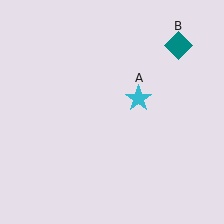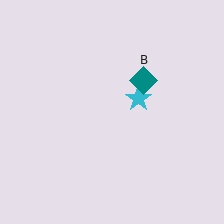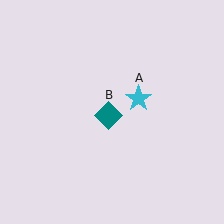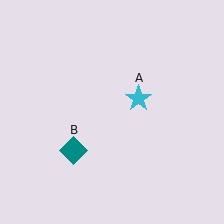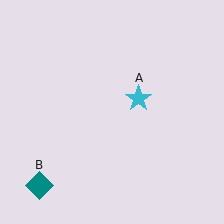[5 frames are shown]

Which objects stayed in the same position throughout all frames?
Cyan star (object A) remained stationary.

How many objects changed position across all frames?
1 object changed position: teal diamond (object B).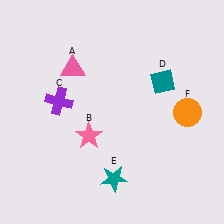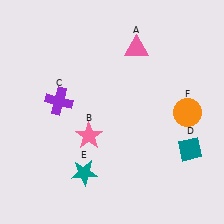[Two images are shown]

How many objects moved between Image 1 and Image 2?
3 objects moved between the two images.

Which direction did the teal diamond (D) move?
The teal diamond (D) moved down.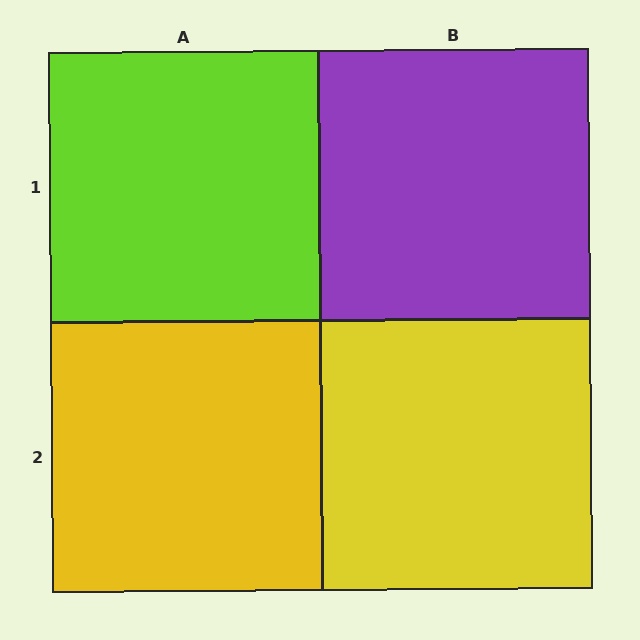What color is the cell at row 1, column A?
Lime.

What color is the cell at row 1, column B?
Purple.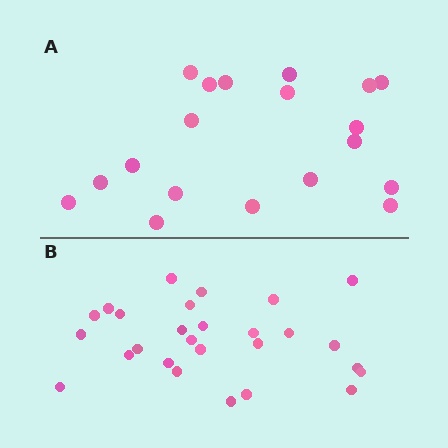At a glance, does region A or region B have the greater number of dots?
Region B (the bottom region) has more dots.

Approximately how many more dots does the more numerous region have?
Region B has roughly 8 or so more dots than region A.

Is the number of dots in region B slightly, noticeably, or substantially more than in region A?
Region B has noticeably more, but not dramatically so. The ratio is roughly 1.4 to 1.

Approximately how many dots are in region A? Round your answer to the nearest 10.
About 20 dots. (The exact count is 19, which rounds to 20.)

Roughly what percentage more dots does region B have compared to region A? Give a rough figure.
About 40% more.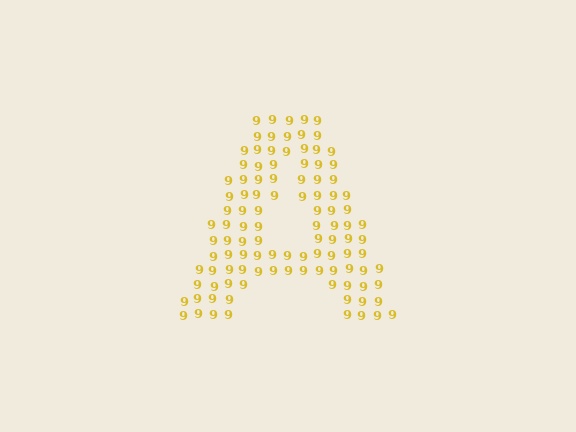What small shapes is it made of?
It is made of small digit 9's.